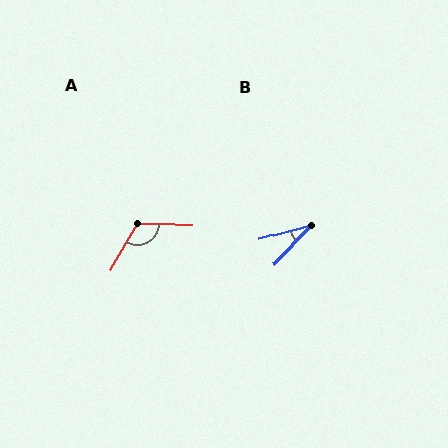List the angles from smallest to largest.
B (31°), A (119°).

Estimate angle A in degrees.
Approximately 119 degrees.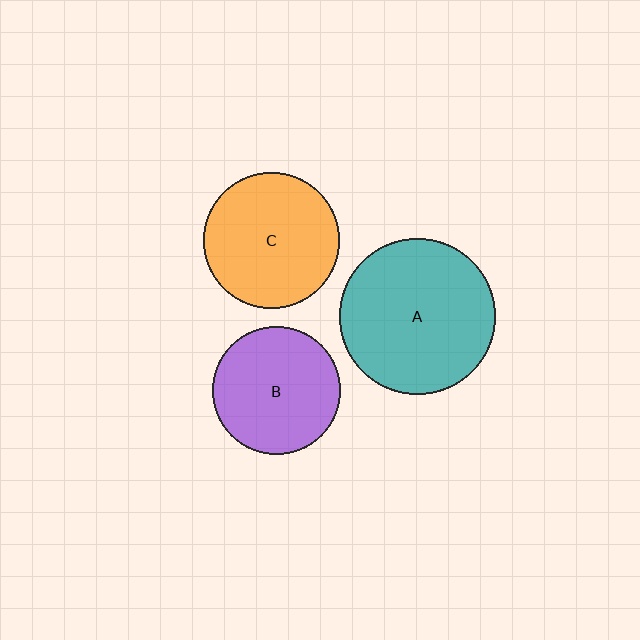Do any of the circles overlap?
No, none of the circles overlap.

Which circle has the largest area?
Circle A (teal).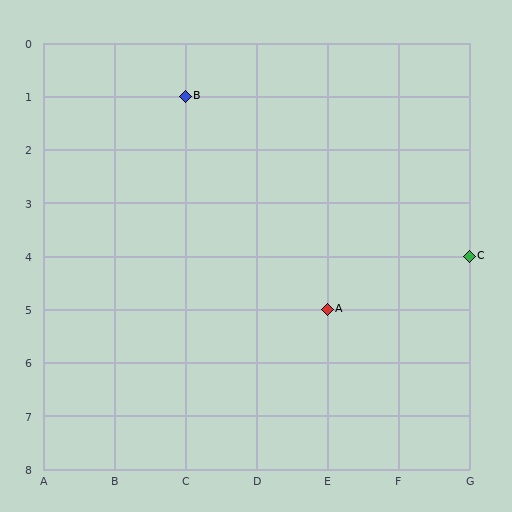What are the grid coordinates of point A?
Point A is at grid coordinates (E, 5).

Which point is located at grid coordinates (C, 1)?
Point B is at (C, 1).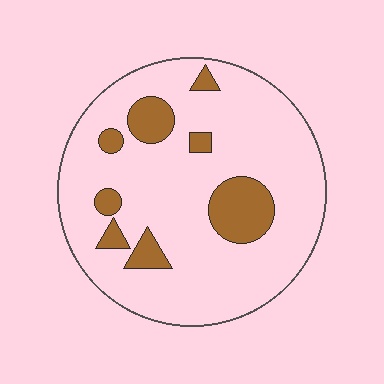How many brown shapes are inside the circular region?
8.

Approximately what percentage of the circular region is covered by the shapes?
Approximately 15%.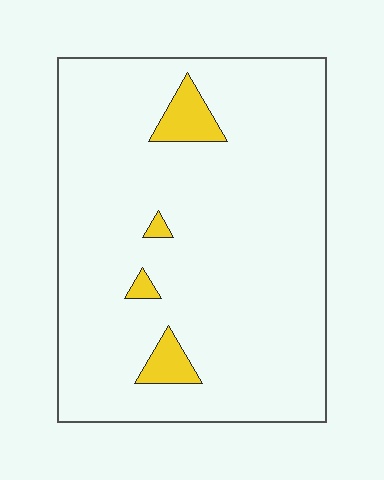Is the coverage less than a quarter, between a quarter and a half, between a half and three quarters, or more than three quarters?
Less than a quarter.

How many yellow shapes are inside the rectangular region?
4.